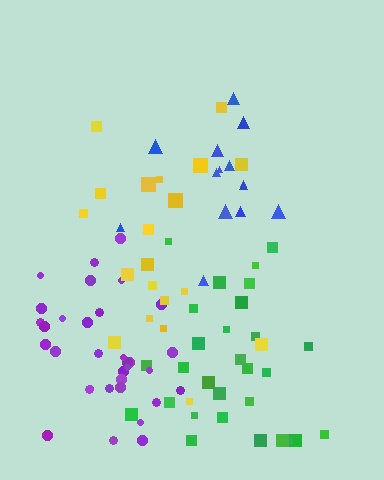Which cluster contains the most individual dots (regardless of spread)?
Purple (33).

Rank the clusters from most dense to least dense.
purple, green, yellow, blue.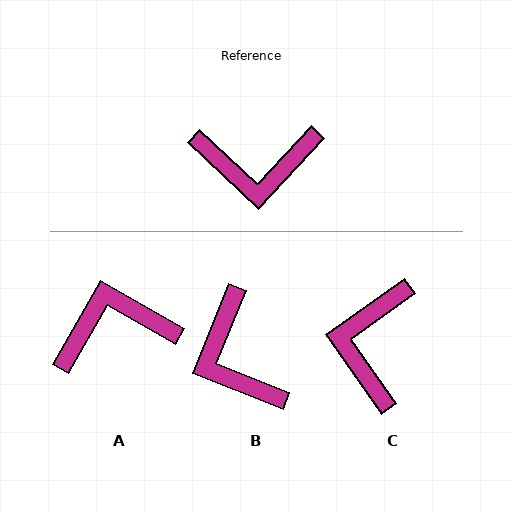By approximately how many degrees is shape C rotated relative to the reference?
Approximately 101 degrees clockwise.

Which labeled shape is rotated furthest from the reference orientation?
A, about 166 degrees away.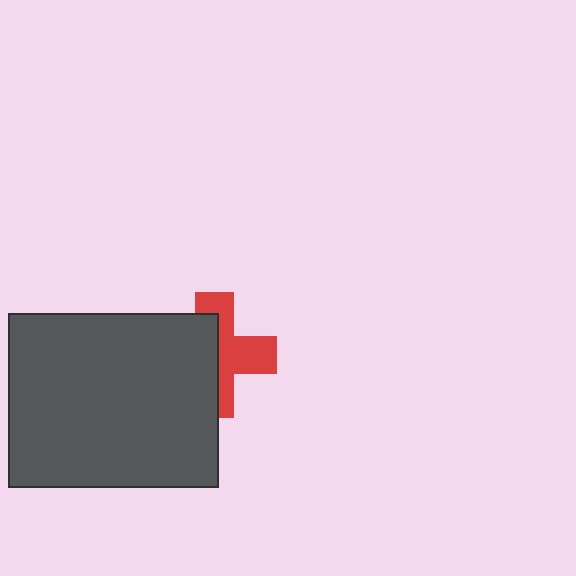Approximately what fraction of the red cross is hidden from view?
Roughly 51% of the red cross is hidden behind the dark gray rectangle.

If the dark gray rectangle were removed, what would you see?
You would see the complete red cross.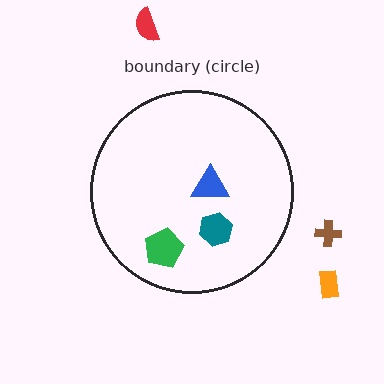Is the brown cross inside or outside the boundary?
Outside.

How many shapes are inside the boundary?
3 inside, 3 outside.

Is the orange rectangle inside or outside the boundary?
Outside.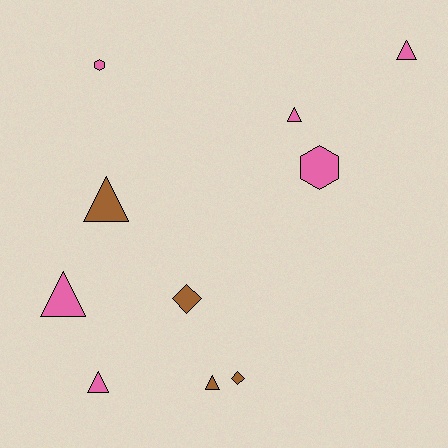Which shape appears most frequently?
Triangle, with 6 objects.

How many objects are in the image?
There are 10 objects.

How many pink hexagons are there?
There are 2 pink hexagons.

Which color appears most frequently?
Pink, with 6 objects.